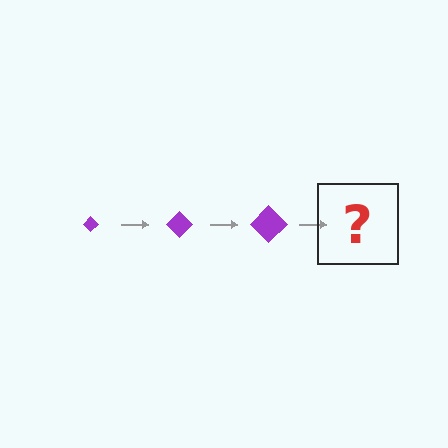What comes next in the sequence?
The next element should be a purple diamond, larger than the previous one.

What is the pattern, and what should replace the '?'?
The pattern is that the diamond gets progressively larger each step. The '?' should be a purple diamond, larger than the previous one.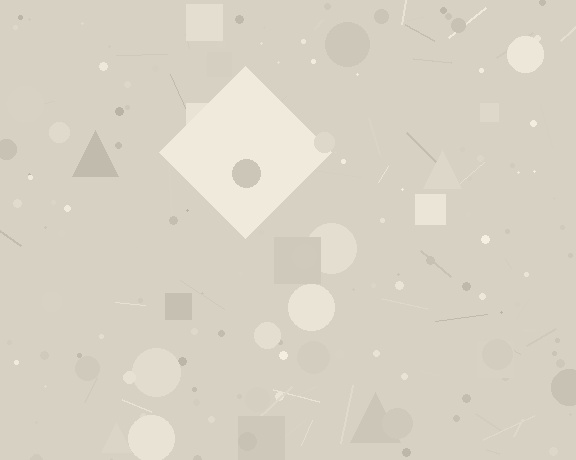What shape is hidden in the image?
A diamond is hidden in the image.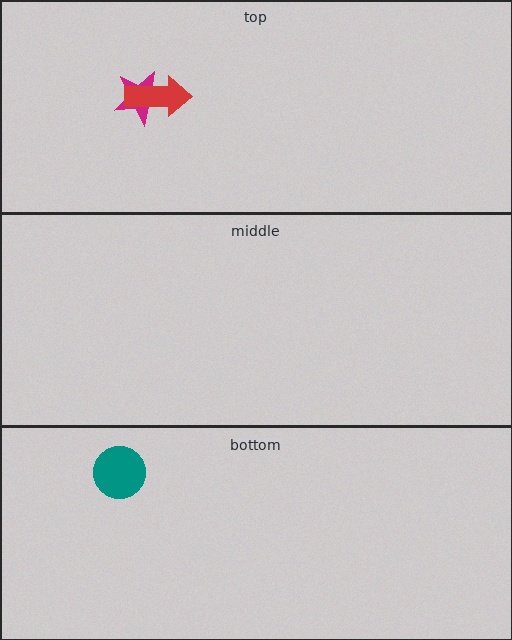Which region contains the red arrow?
The top region.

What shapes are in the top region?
The magenta star, the red arrow.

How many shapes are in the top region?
2.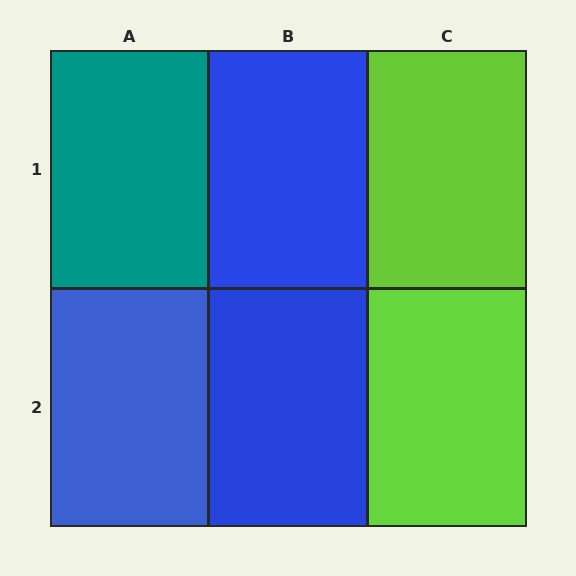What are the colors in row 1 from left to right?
Teal, blue, lime.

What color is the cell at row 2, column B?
Blue.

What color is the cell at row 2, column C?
Lime.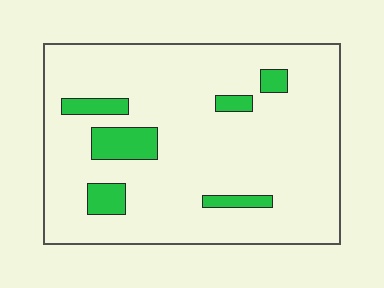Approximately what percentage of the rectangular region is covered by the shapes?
Approximately 10%.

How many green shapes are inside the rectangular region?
6.